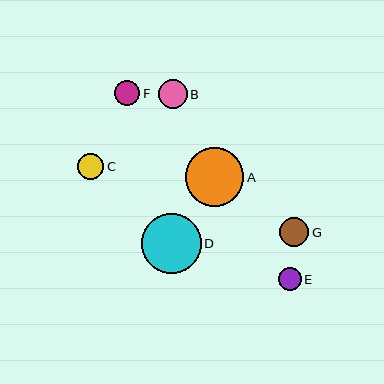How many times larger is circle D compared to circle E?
Circle D is approximately 2.6 times the size of circle E.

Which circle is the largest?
Circle D is the largest with a size of approximately 60 pixels.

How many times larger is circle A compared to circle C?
Circle A is approximately 2.2 times the size of circle C.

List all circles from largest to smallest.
From largest to smallest: D, A, B, G, C, F, E.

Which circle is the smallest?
Circle E is the smallest with a size of approximately 23 pixels.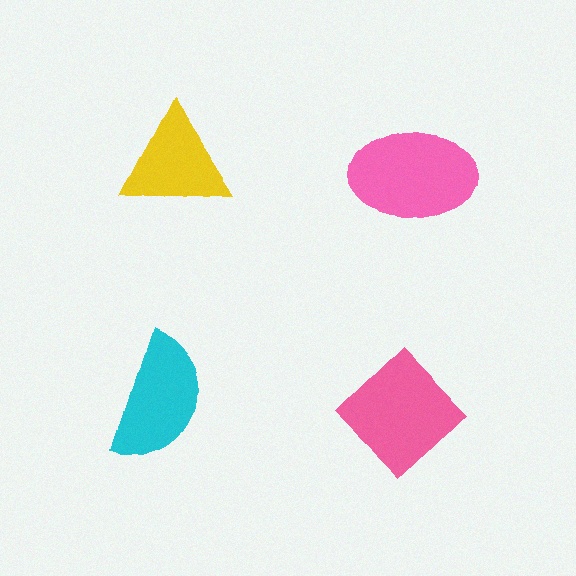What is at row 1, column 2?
A pink ellipse.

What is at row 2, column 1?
A cyan semicircle.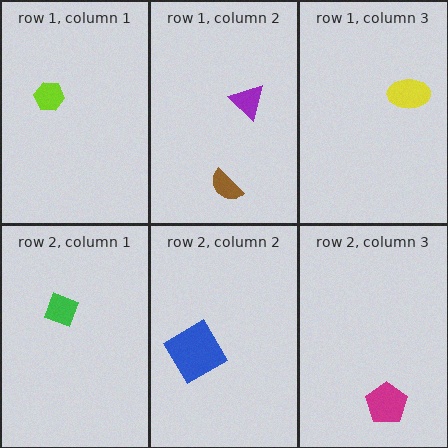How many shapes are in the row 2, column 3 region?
1.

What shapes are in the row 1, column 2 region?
The purple triangle, the brown semicircle.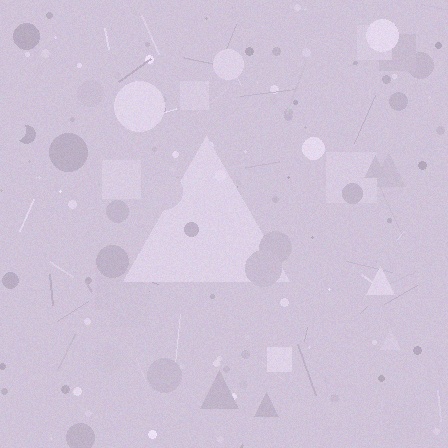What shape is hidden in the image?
A triangle is hidden in the image.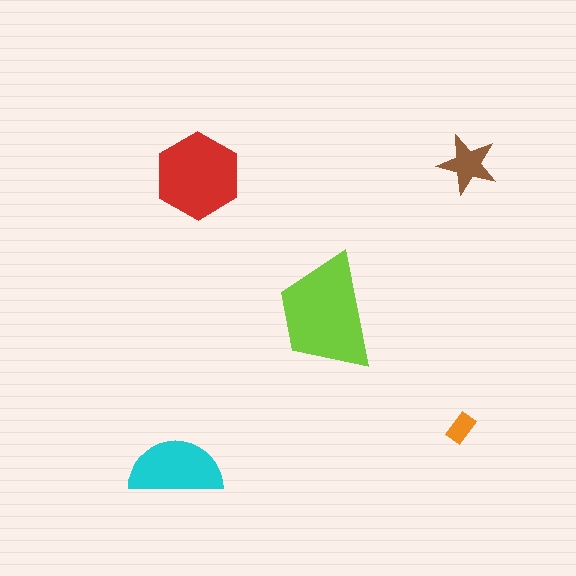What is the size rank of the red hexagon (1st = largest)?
2nd.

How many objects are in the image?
There are 5 objects in the image.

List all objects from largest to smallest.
The lime trapezoid, the red hexagon, the cyan semicircle, the brown star, the orange rectangle.